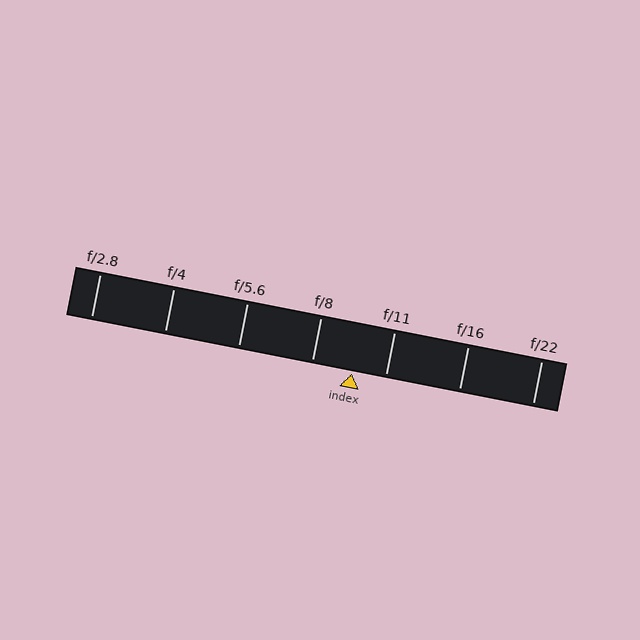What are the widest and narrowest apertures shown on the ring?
The widest aperture shown is f/2.8 and the narrowest is f/22.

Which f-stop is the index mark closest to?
The index mark is closest to f/11.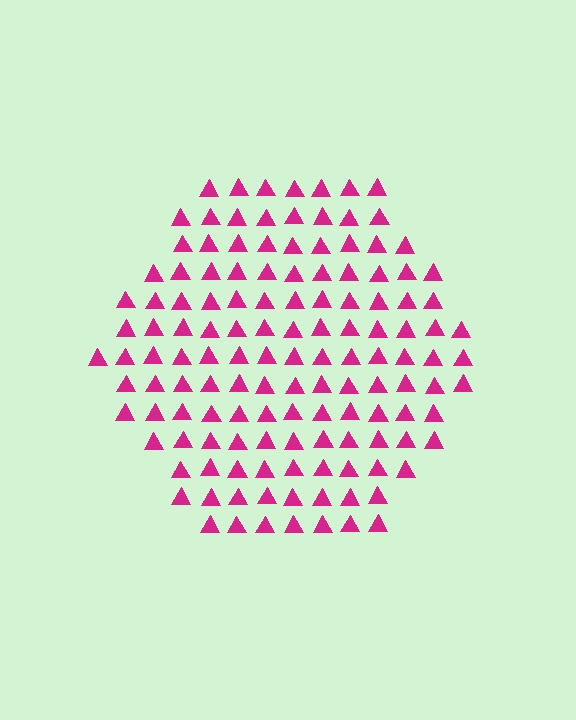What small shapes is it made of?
It is made of small triangles.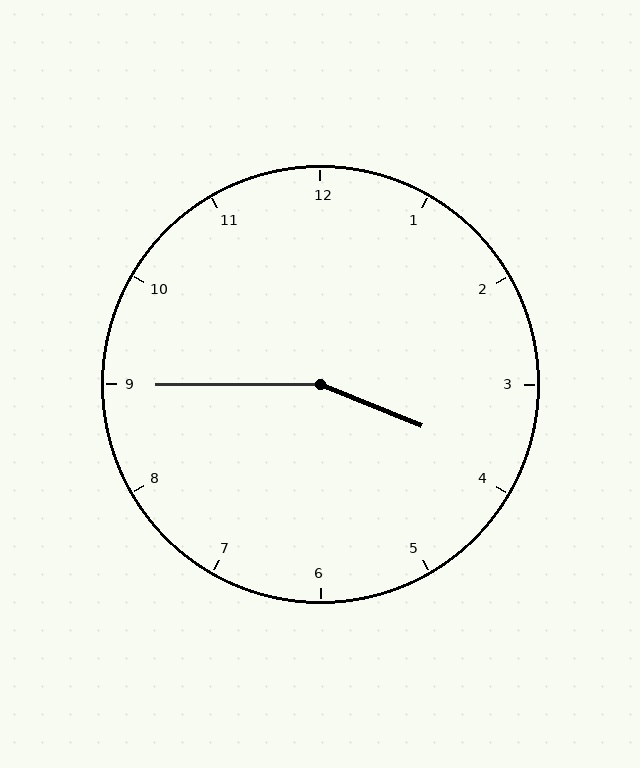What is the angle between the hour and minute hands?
Approximately 158 degrees.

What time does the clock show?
3:45.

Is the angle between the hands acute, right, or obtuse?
It is obtuse.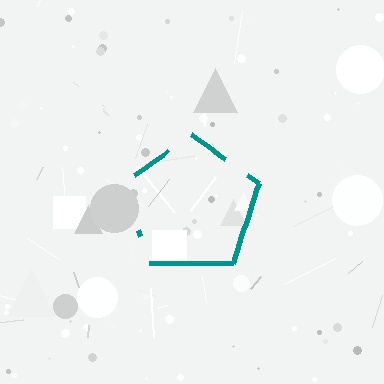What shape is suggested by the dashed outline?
The dashed outline suggests a pentagon.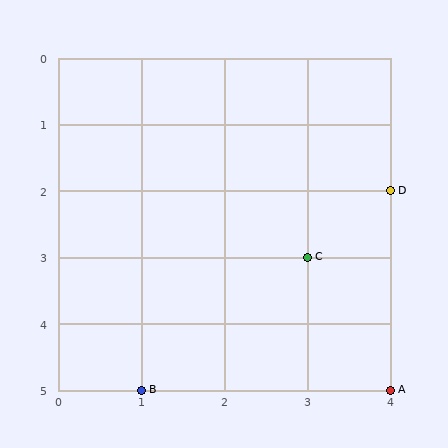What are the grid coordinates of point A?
Point A is at grid coordinates (4, 5).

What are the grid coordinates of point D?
Point D is at grid coordinates (4, 2).